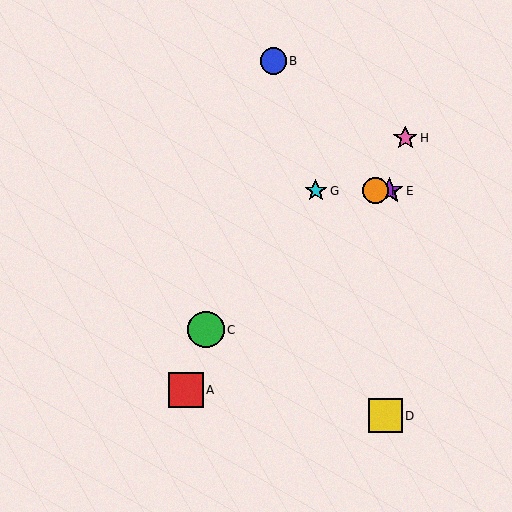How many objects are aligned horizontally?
3 objects (E, F, G) are aligned horizontally.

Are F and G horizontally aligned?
Yes, both are at y≈191.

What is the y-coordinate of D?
Object D is at y≈416.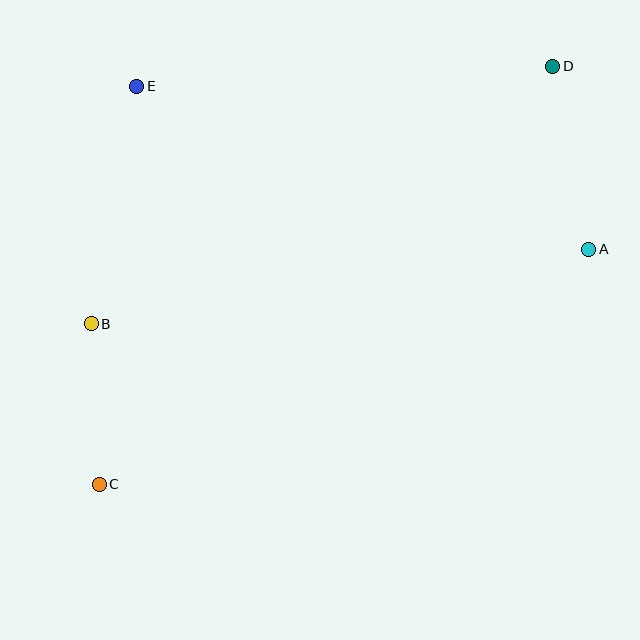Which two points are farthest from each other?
Points C and D are farthest from each other.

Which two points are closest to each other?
Points B and C are closest to each other.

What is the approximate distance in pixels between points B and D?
The distance between B and D is approximately 529 pixels.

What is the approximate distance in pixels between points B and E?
The distance between B and E is approximately 242 pixels.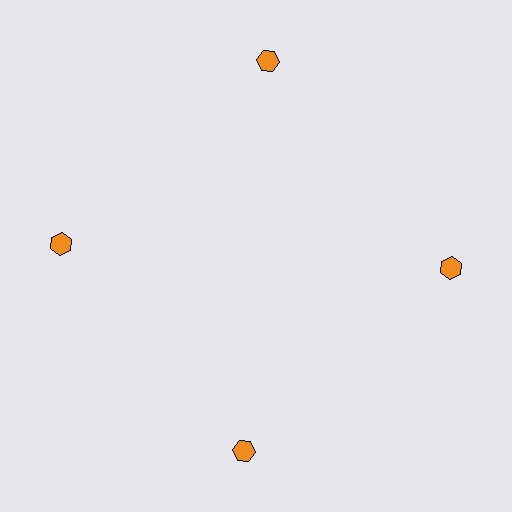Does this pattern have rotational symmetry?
Yes, this pattern has 4-fold rotational symmetry. It looks the same after rotating 90 degrees around the center.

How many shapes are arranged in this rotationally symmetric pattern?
There are 4 shapes, arranged in 4 groups of 1.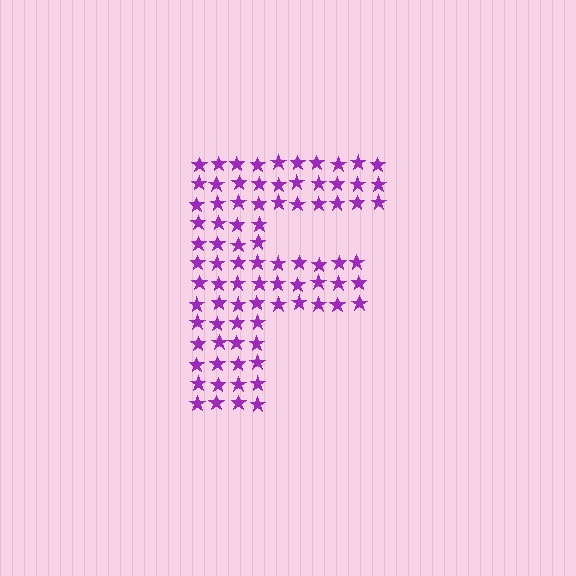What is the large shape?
The large shape is the letter F.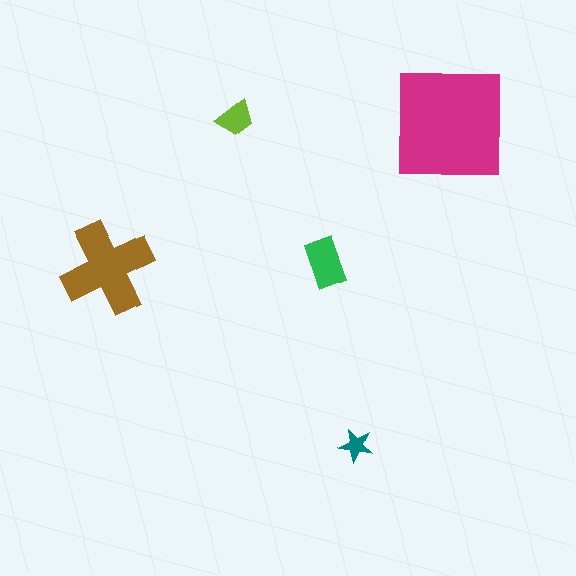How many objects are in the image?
There are 5 objects in the image.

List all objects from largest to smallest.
The magenta square, the brown cross, the green rectangle, the lime trapezoid, the teal star.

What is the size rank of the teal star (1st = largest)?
5th.